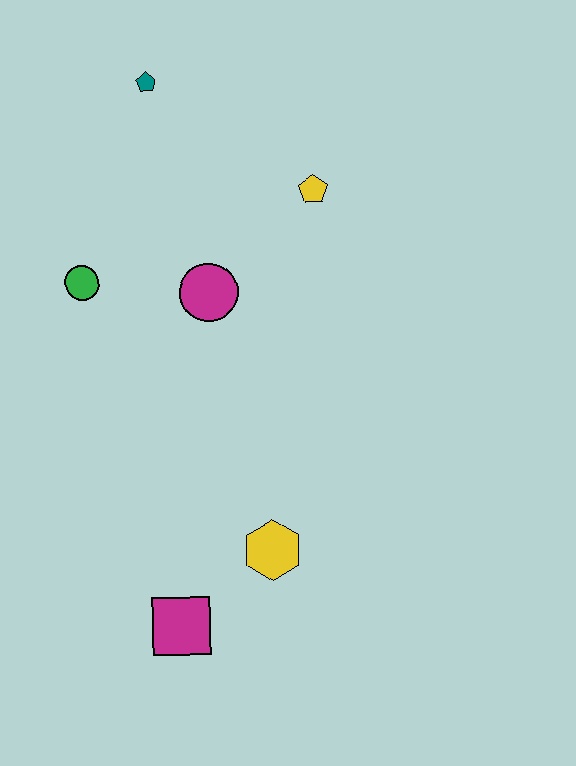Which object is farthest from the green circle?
The magenta square is farthest from the green circle.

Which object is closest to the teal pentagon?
The yellow pentagon is closest to the teal pentagon.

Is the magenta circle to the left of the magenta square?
No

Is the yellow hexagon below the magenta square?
No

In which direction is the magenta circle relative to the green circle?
The magenta circle is to the right of the green circle.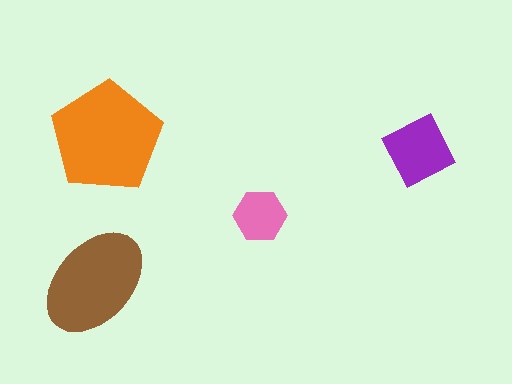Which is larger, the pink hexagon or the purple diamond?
The purple diamond.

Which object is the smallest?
The pink hexagon.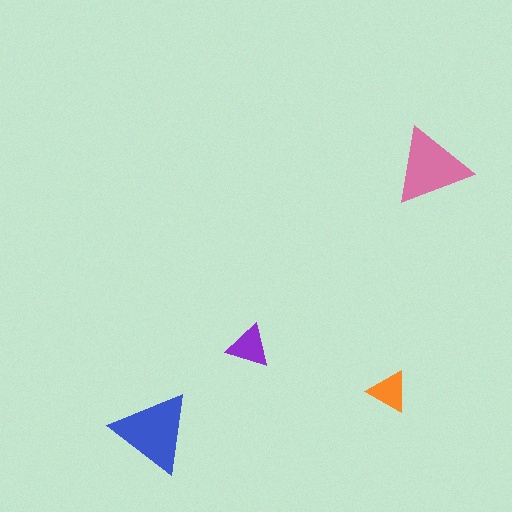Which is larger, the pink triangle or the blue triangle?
The blue one.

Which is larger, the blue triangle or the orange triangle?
The blue one.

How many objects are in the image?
There are 4 objects in the image.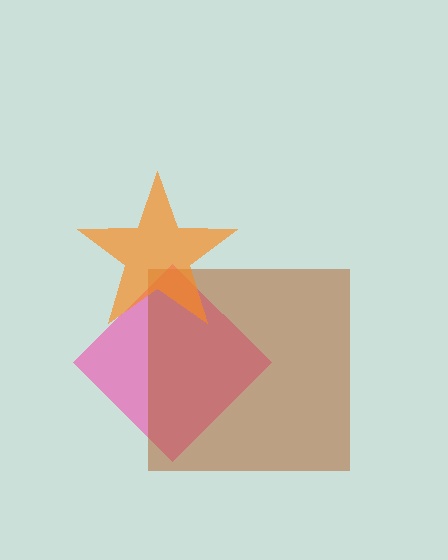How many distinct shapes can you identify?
There are 3 distinct shapes: a pink diamond, a brown square, an orange star.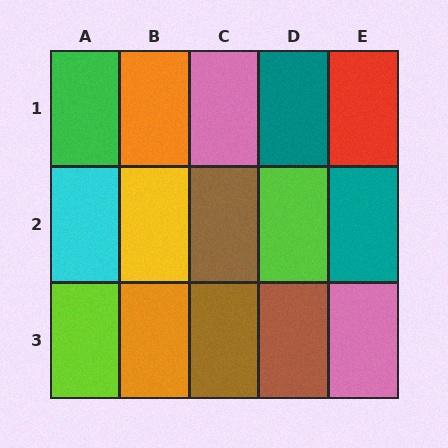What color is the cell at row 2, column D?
Lime.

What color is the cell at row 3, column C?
Brown.